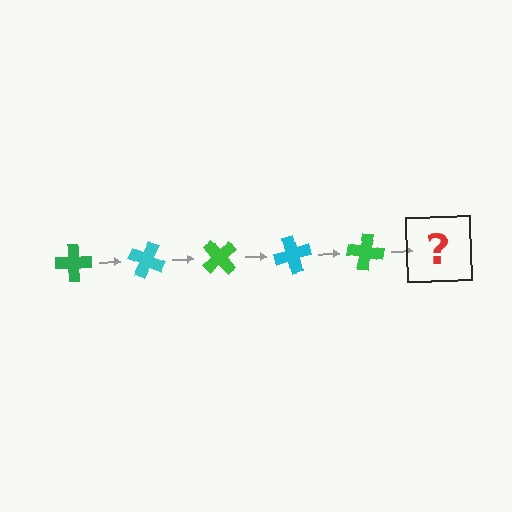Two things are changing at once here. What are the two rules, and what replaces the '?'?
The two rules are that it rotates 25 degrees each step and the color cycles through green and cyan. The '?' should be a cyan cross, rotated 125 degrees from the start.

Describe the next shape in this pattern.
It should be a cyan cross, rotated 125 degrees from the start.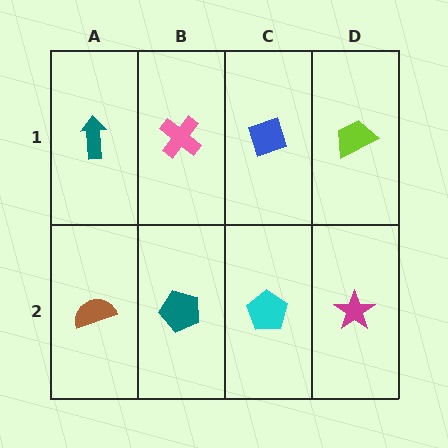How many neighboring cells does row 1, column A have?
2.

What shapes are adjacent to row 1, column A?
A brown semicircle (row 2, column A), a pink cross (row 1, column B).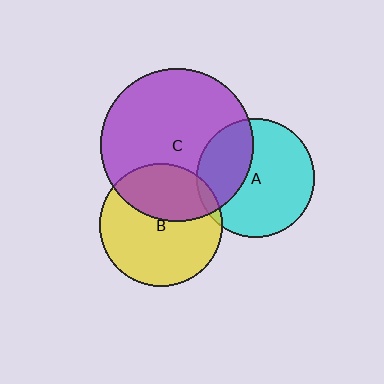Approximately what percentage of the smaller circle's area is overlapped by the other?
Approximately 35%.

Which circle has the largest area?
Circle C (purple).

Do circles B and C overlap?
Yes.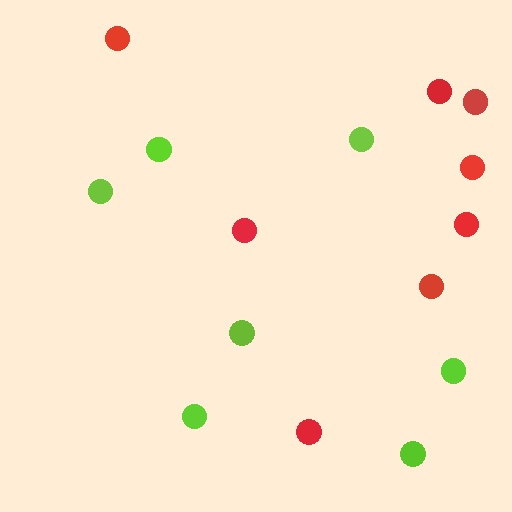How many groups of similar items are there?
There are 2 groups: one group of lime circles (7) and one group of red circles (8).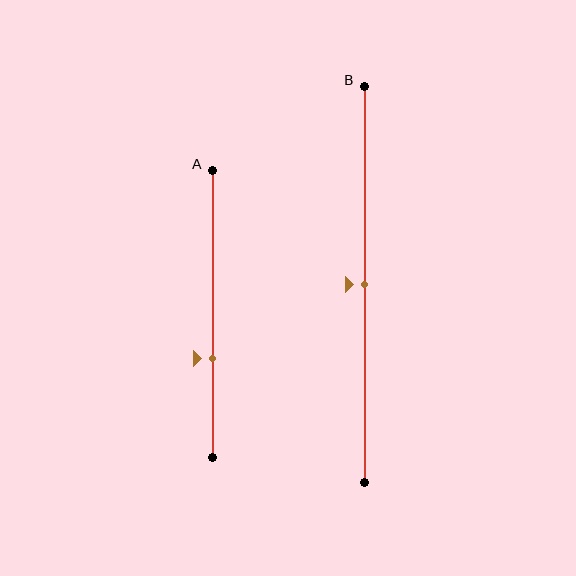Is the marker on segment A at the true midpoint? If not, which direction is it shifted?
No, the marker on segment A is shifted downward by about 16% of the segment length.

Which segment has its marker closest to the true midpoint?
Segment B has its marker closest to the true midpoint.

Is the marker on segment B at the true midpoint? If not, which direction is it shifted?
Yes, the marker on segment B is at the true midpoint.